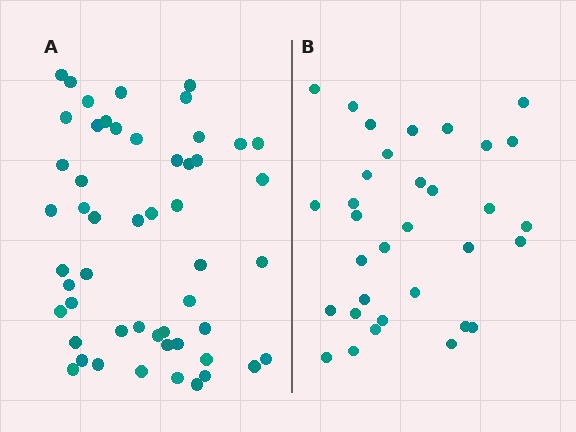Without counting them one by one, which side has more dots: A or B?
Region A (the left region) has more dots.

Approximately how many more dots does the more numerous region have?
Region A has approximately 20 more dots than region B.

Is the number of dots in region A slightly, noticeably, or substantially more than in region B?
Region A has substantially more. The ratio is roughly 1.6 to 1.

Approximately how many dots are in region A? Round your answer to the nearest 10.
About 50 dots. (The exact count is 52, which rounds to 50.)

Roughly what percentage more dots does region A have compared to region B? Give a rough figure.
About 60% more.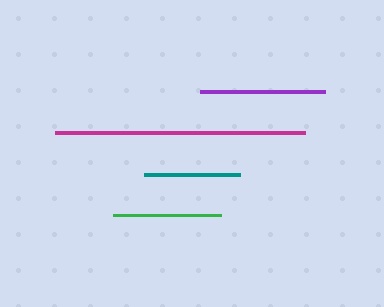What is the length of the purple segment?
The purple segment is approximately 125 pixels long.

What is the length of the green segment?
The green segment is approximately 108 pixels long.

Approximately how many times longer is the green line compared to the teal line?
The green line is approximately 1.1 times the length of the teal line.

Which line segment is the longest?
The magenta line is the longest at approximately 250 pixels.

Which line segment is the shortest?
The teal line is the shortest at approximately 96 pixels.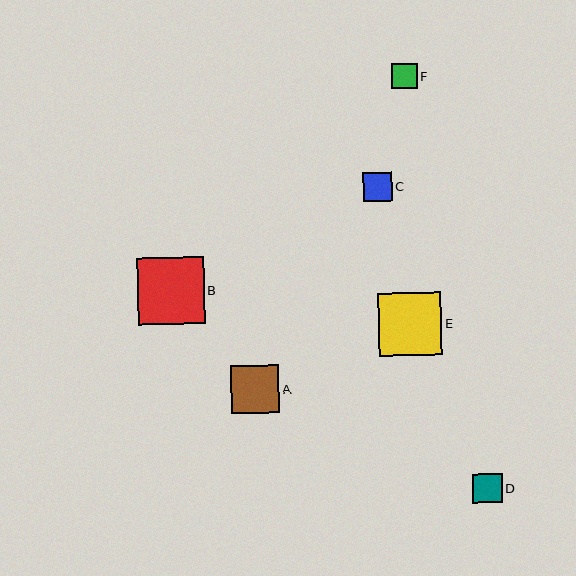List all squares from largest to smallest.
From largest to smallest: B, E, A, D, C, F.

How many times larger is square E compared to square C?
Square E is approximately 2.2 times the size of square C.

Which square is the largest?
Square B is the largest with a size of approximately 67 pixels.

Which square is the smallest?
Square F is the smallest with a size of approximately 26 pixels.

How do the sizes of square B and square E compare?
Square B and square E are approximately the same size.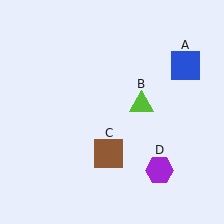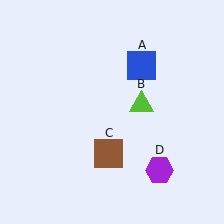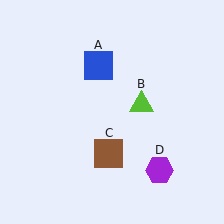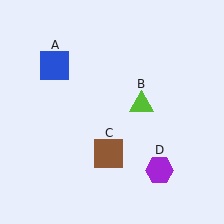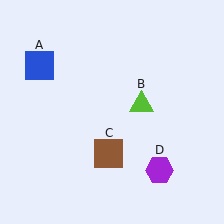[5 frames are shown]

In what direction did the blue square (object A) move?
The blue square (object A) moved left.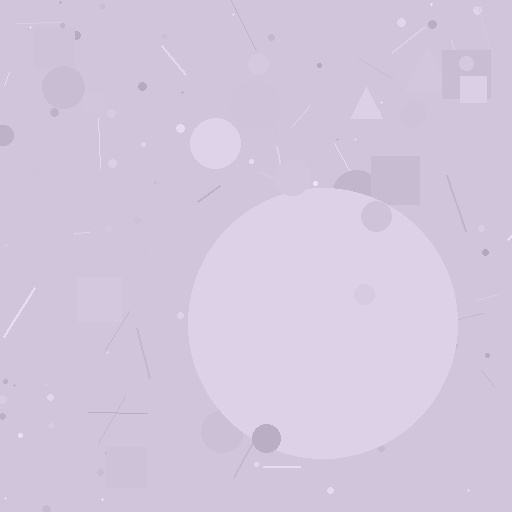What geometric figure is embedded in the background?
A circle is embedded in the background.